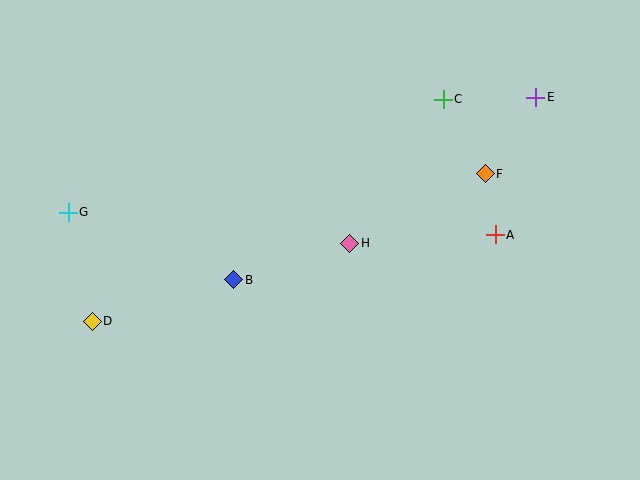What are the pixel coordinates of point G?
Point G is at (68, 212).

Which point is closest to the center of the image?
Point H at (350, 243) is closest to the center.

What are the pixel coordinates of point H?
Point H is at (350, 243).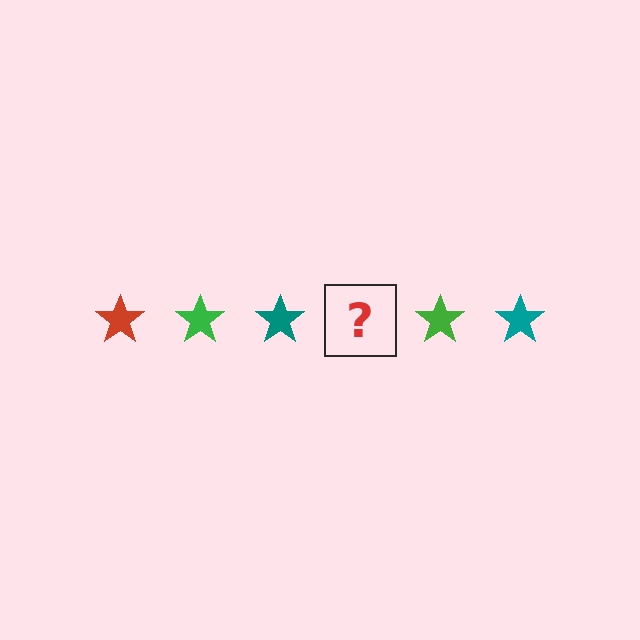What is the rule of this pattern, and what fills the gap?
The rule is that the pattern cycles through red, green, teal stars. The gap should be filled with a red star.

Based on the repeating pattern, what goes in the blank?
The blank should be a red star.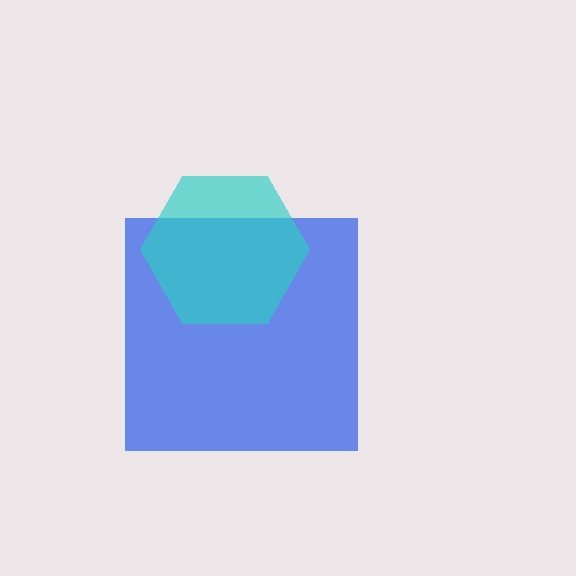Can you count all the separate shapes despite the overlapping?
Yes, there are 2 separate shapes.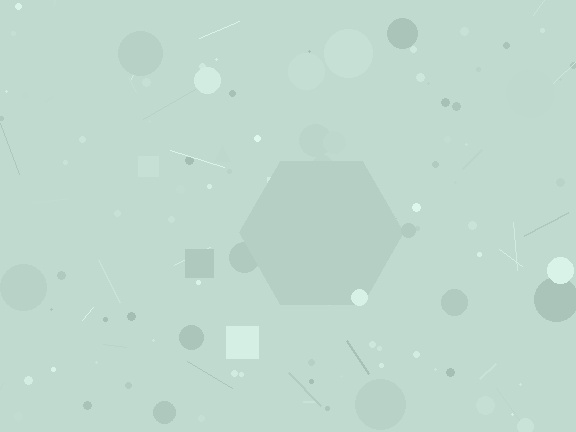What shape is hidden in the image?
A hexagon is hidden in the image.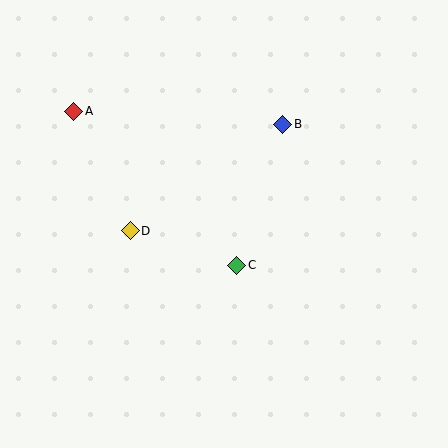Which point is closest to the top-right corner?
Point B is closest to the top-right corner.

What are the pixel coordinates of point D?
Point D is at (130, 231).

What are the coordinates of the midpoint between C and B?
The midpoint between C and B is at (260, 195).